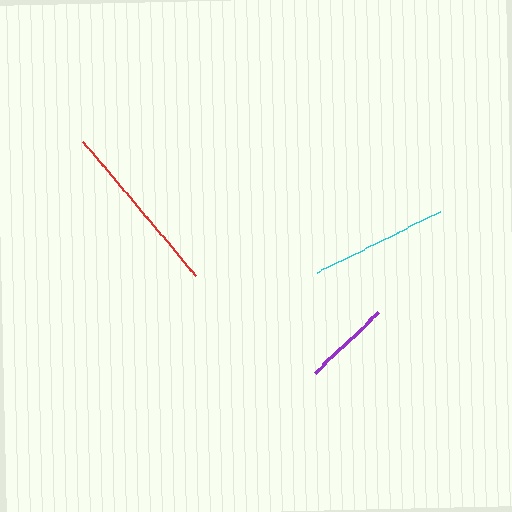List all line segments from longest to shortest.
From longest to shortest: red, cyan, purple.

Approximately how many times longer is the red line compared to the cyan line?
The red line is approximately 1.3 times the length of the cyan line.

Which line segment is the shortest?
The purple line is the shortest at approximately 89 pixels.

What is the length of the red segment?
The red segment is approximately 176 pixels long.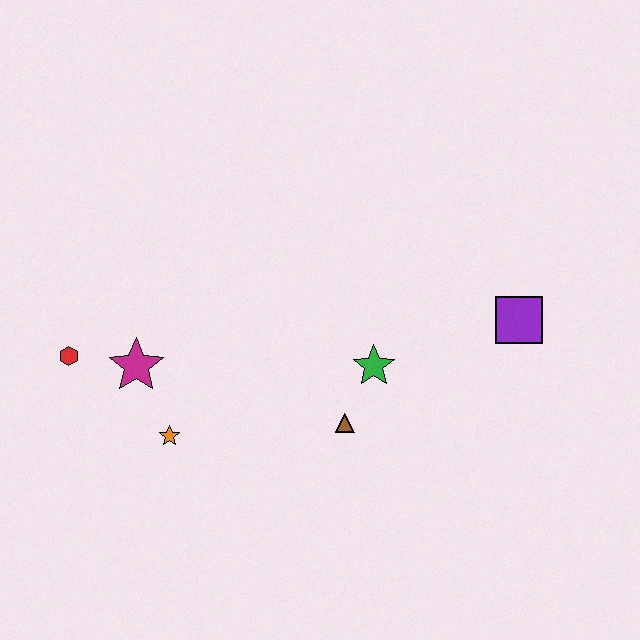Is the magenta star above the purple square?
No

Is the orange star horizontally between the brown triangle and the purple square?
No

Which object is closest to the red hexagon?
The magenta star is closest to the red hexagon.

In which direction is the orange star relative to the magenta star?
The orange star is below the magenta star.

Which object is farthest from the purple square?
The red hexagon is farthest from the purple square.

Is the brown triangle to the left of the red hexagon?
No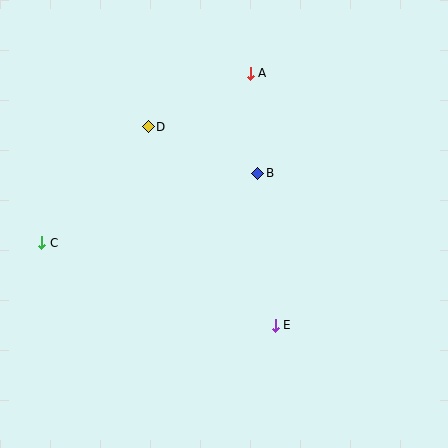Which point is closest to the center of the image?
Point B at (258, 173) is closest to the center.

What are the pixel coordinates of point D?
Point D is at (148, 127).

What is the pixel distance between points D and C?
The distance between D and C is 157 pixels.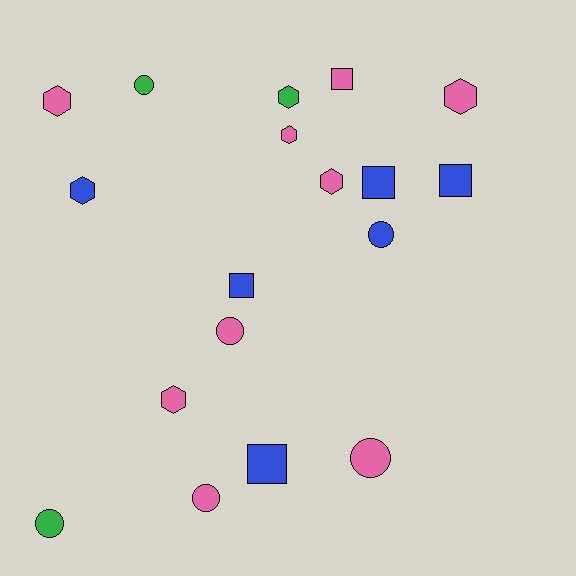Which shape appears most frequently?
Hexagon, with 7 objects.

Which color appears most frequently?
Pink, with 9 objects.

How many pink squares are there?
There is 1 pink square.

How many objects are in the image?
There are 18 objects.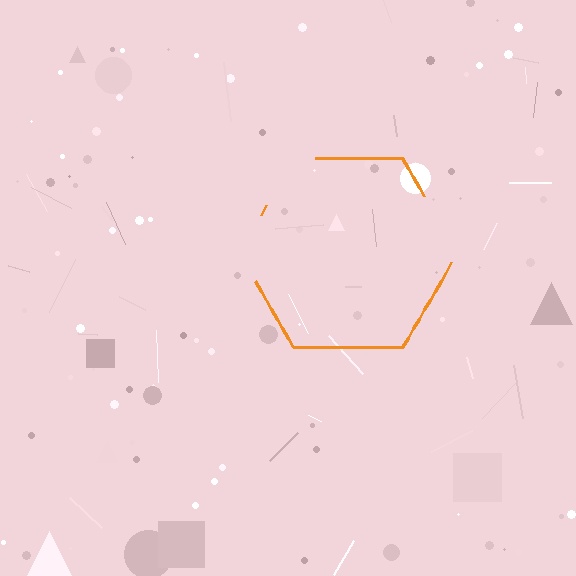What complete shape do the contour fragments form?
The contour fragments form a hexagon.